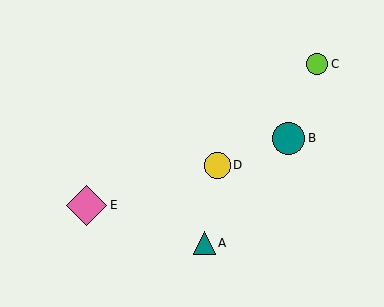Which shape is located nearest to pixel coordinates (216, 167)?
The yellow circle (labeled D) at (217, 165) is nearest to that location.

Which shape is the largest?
The pink diamond (labeled E) is the largest.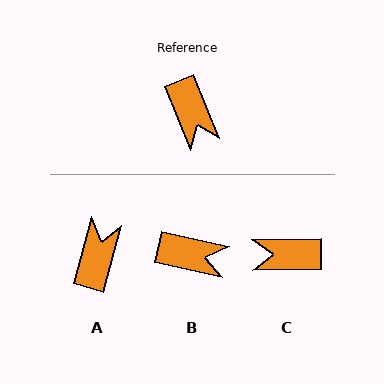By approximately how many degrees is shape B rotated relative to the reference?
Approximately 55 degrees counter-clockwise.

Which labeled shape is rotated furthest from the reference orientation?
A, about 142 degrees away.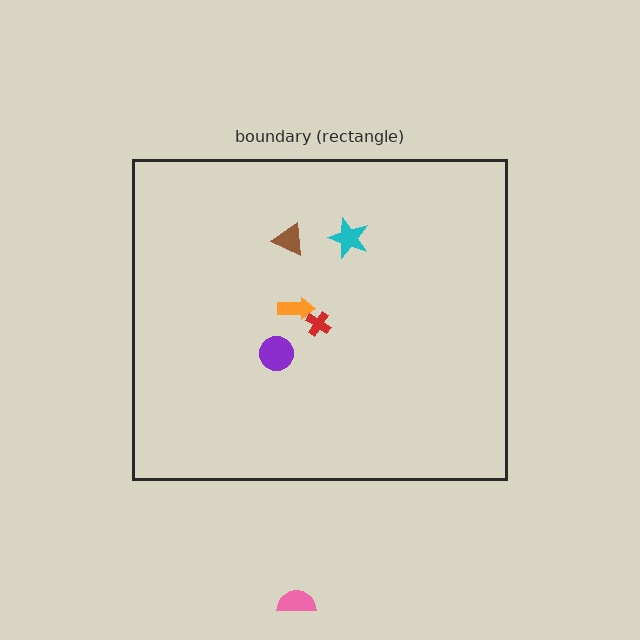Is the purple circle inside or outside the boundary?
Inside.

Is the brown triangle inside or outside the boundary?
Inside.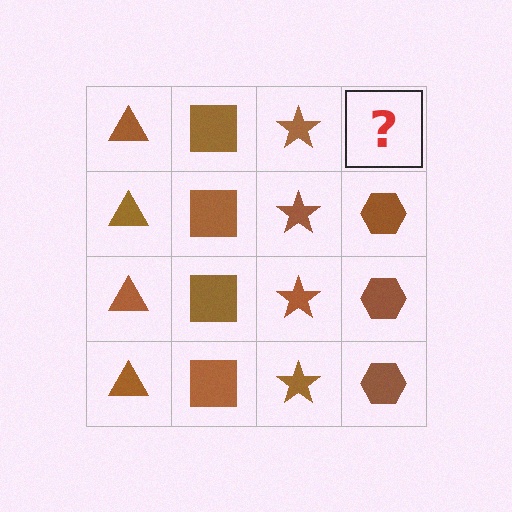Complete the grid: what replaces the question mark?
The question mark should be replaced with a brown hexagon.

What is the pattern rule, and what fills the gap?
The rule is that each column has a consistent shape. The gap should be filled with a brown hexagon.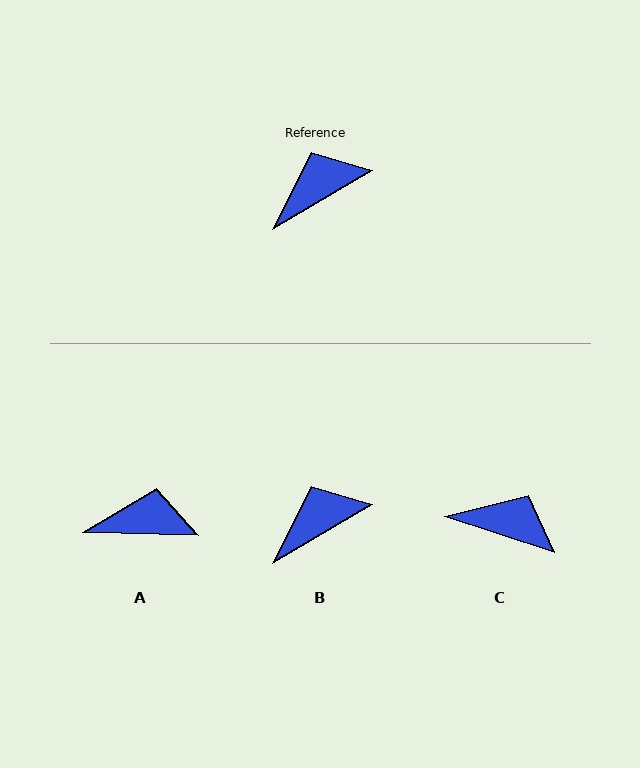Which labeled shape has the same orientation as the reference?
B.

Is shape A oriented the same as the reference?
No, it is off by about 32 degrees.